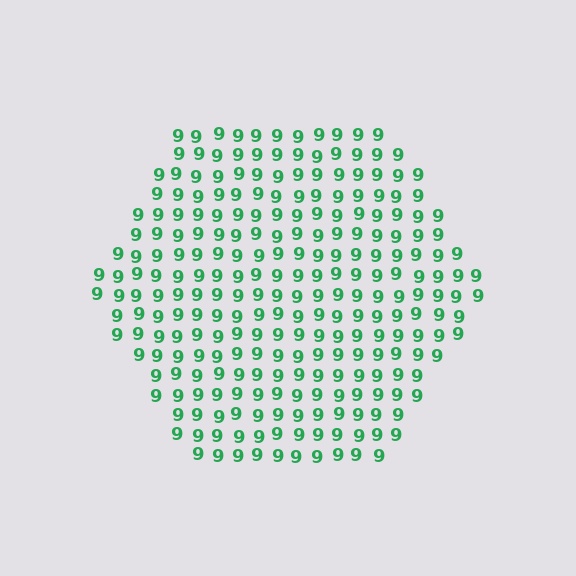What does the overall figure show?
The overall figure shows a hexagon.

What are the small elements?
The small elements are digit 9's.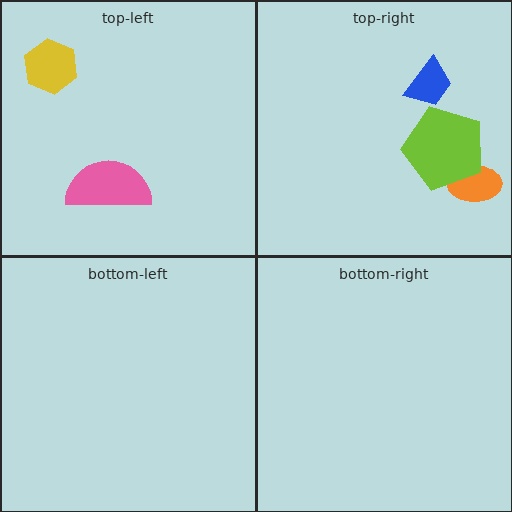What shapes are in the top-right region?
The orange ellipse, the blue trapezoid, the lime pentagon.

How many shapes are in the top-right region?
3.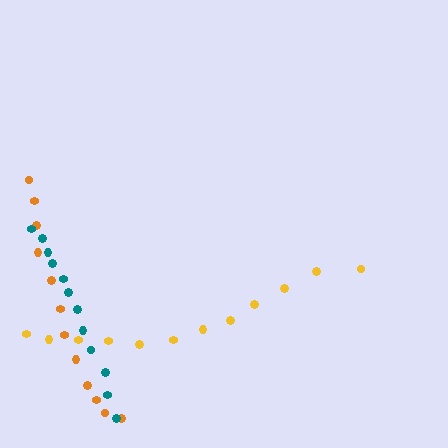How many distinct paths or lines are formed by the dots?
There are 3 distinct paths.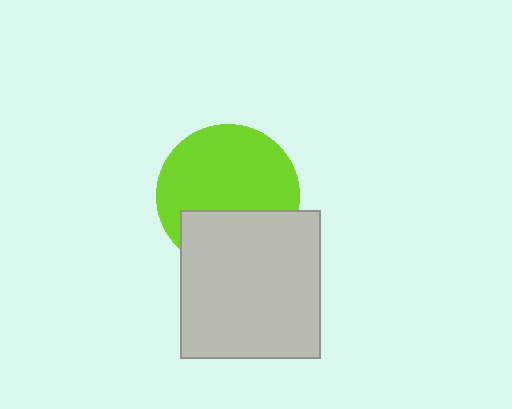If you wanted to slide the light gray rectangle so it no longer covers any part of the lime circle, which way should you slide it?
Slide it down — that is the most direct way to separate the two shapes.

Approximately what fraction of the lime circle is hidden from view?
Roughly 35% of the lime circle is hidden behind the light gray rectangle.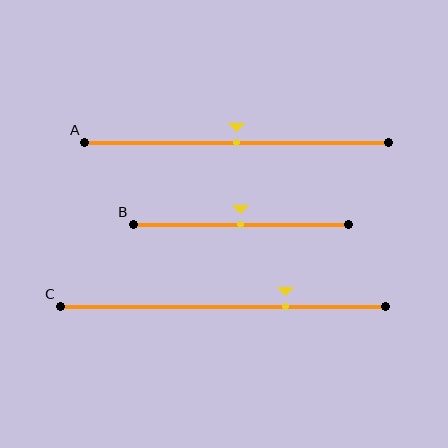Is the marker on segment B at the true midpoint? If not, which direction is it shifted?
Yes, the marker on segment B is at the true midpoint.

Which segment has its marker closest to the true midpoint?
Segment A has its marker closest to the true midpoint.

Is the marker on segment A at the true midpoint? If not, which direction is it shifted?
Yes, the marker on segment A is at the true midpoint.